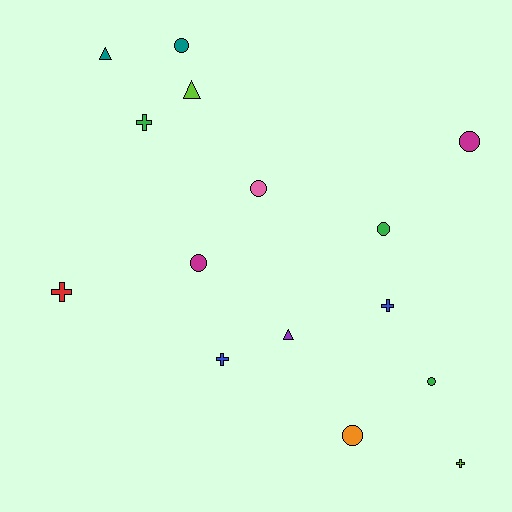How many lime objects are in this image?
There are 2 lime objects.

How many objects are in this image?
There are 15 objects.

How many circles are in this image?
There are 7 circles.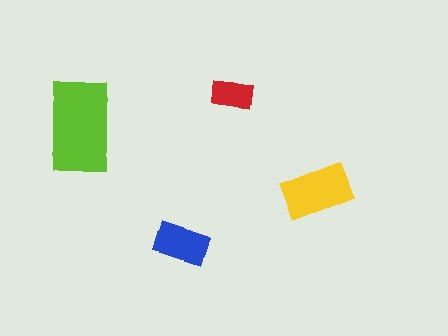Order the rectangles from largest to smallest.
the lime one, the yellow one, the blue one, the red one.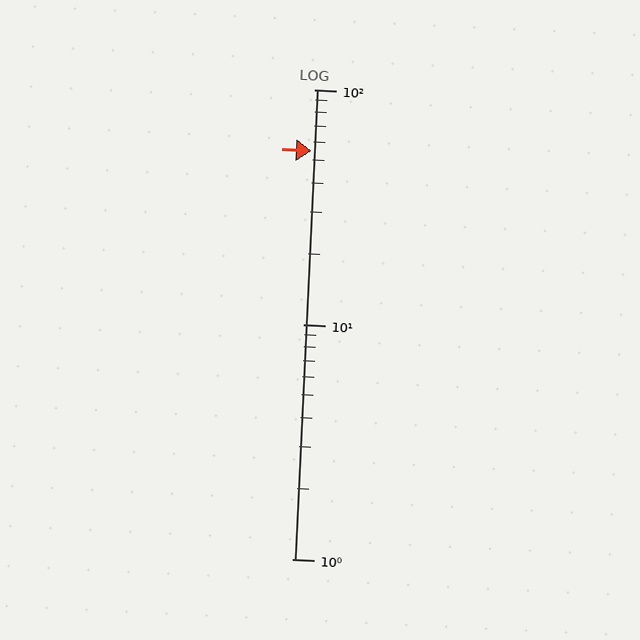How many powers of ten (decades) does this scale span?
The scale spans 2 decades, from 1 to 100.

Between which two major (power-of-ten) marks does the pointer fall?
The pointer is between 10 and 100.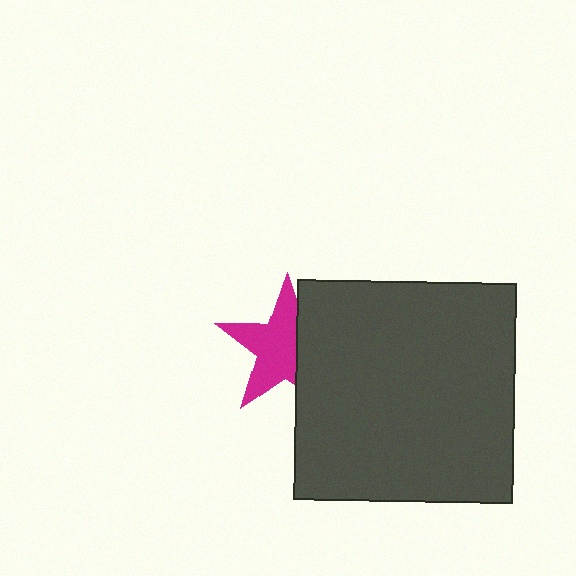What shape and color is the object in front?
The object in front is a dark gray square.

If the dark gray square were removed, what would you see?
You would see the complete magenta star.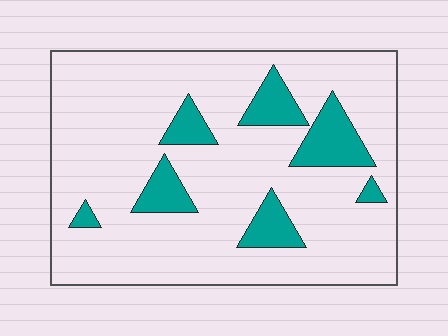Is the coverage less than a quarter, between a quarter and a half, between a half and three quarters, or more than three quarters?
Less than a quarter.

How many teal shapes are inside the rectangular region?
7.